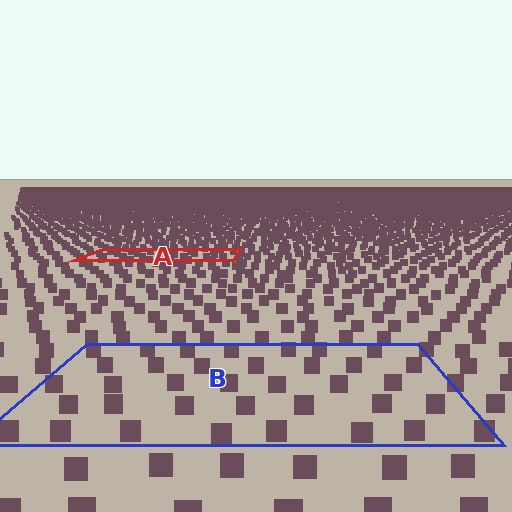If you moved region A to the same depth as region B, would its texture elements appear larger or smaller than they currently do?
They would appear larger. At a closer depth, the same texture elements are projected at a bigger on-screen size.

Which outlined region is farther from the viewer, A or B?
Region A is farther from the viewer — the texture elements inside it appear smaller and more densely packed.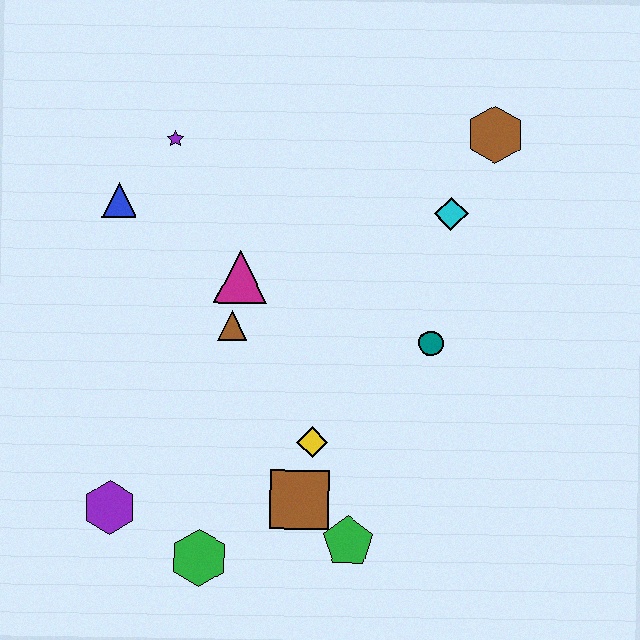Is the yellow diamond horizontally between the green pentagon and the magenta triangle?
Yes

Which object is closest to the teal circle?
The cyan diamond is closest to the teal circle.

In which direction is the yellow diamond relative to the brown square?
The yellow diamond is above the brown square.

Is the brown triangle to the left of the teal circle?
Yes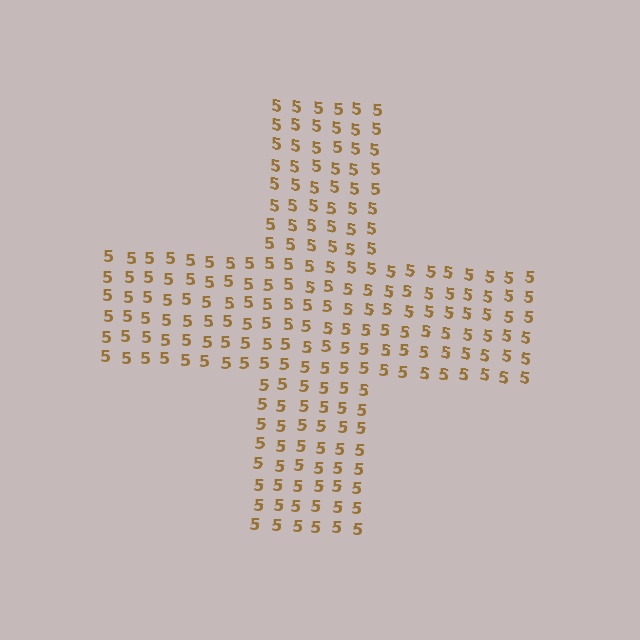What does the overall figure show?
The overall figure shows a cross.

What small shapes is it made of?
It is made of small digit 5's.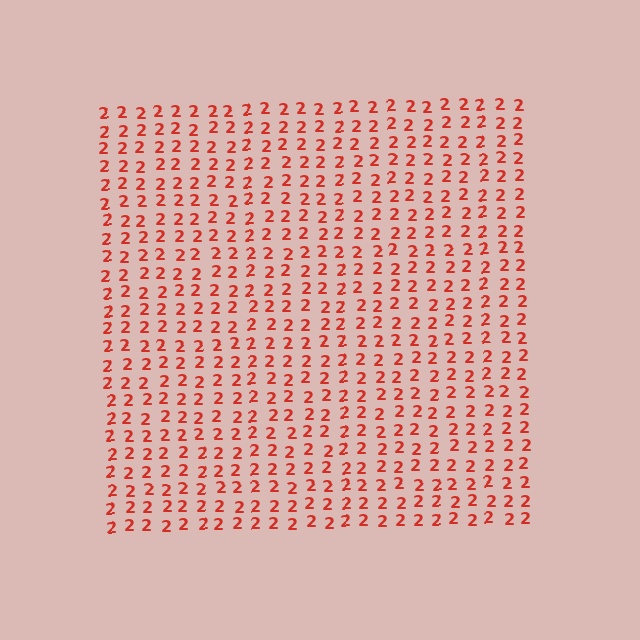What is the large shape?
The large shape is a square.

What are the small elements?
The small elements are digit 2's.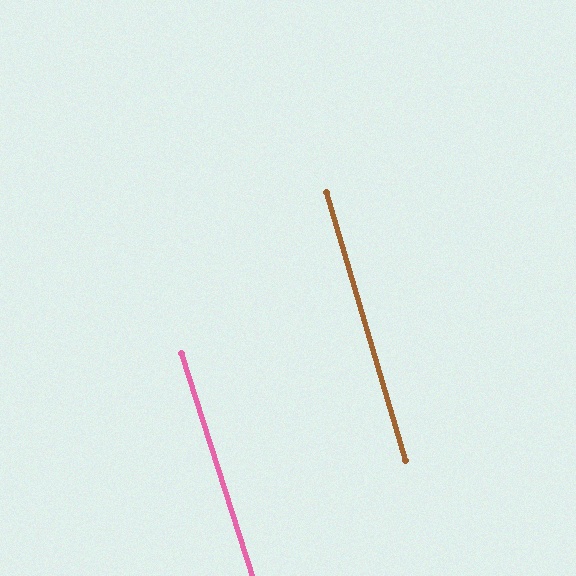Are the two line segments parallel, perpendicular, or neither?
Parallel — their directions differ by only 1.2°.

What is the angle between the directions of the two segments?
Approximately 1 degree.